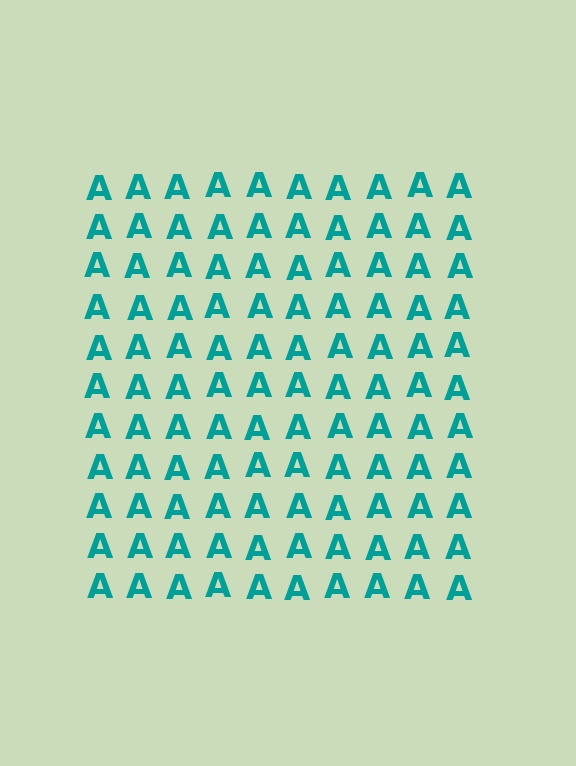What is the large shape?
The large shape is a square.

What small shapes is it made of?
It is made of small letter A's.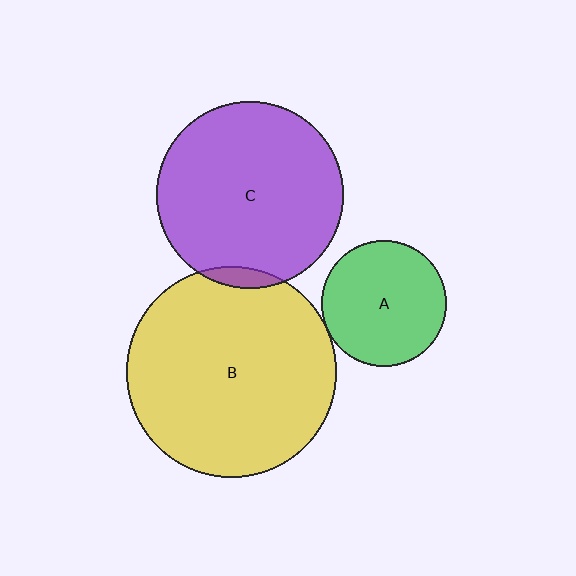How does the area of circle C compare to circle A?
Approximately 2.2 times.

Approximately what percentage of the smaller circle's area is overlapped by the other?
Approximately 5%.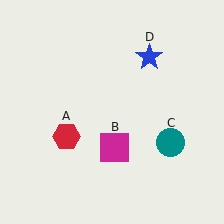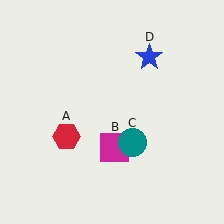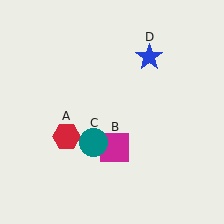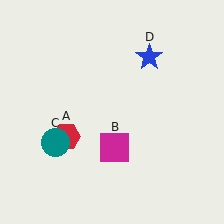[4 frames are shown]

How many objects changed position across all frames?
1 object changed position: teal circle (object C).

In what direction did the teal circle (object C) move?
The teal circle (object C) moved left.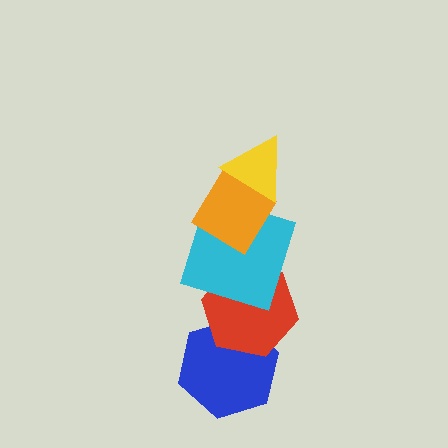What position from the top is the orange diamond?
The orange diamond is 2nd from the top.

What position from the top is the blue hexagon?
The blue hexagon is 5th from the top.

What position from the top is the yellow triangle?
The yellow triangle is 1st from the top.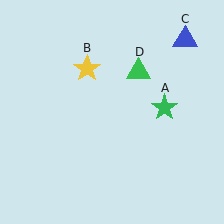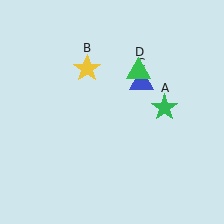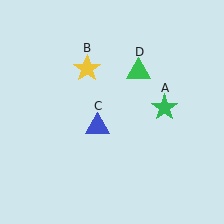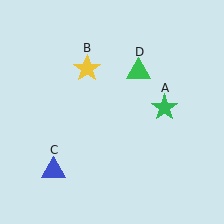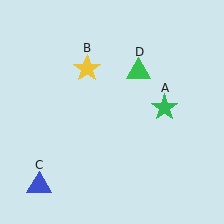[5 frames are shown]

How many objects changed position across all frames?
1 object changed position: blue triangle (object C).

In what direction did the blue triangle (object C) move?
The blue triangle (object C) moved down and to the left.